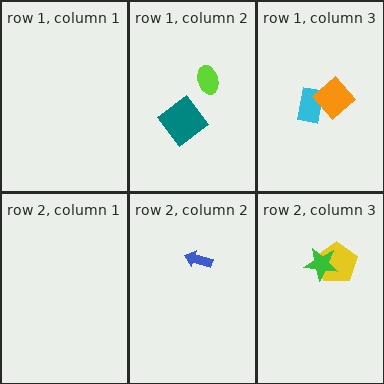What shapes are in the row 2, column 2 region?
The blue arrow.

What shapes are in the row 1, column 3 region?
The cyan rectangle, the orange diamond.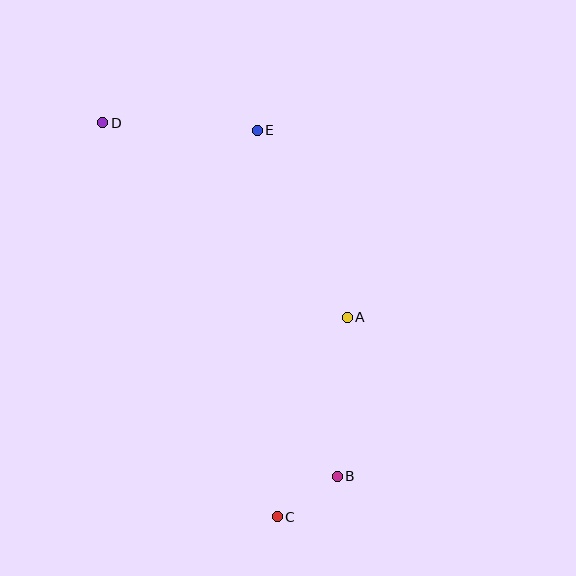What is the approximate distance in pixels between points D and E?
The distance between D and E is approximately 155 pixels.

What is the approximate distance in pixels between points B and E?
The distance between B and E is approximately 356 pixels.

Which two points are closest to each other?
Points B and C are closest to each other.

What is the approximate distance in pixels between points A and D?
The distance between A and D is approximately 313 pixels.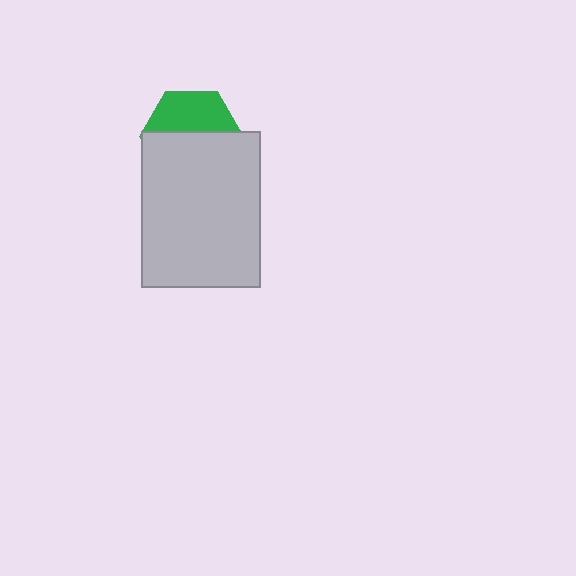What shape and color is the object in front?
The object in front is a light gray rectangle.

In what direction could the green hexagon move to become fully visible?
The green hexagon could move up. That would shift it out from behind the light gray rectangle entirely.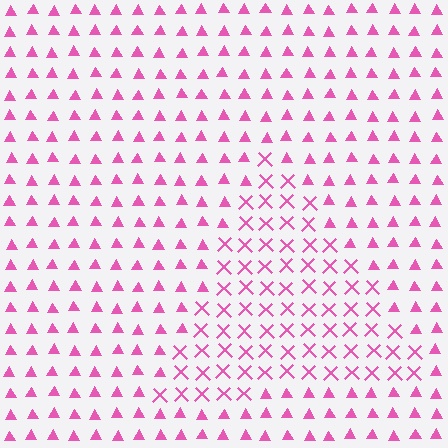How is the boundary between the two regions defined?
The boundary is defined by a change in element shape: X marks inside vs. triangles outside. All elements share the same color and spacing.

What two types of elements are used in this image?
The image uses X marks inside the triangle region and triangles outside it.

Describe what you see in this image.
The image is filled with small pink elements arranged in a uniform grid. A triangle-shaped region contains X marks, while the surrounding area contains triangles. The boundary is defined purely by the change in element shape.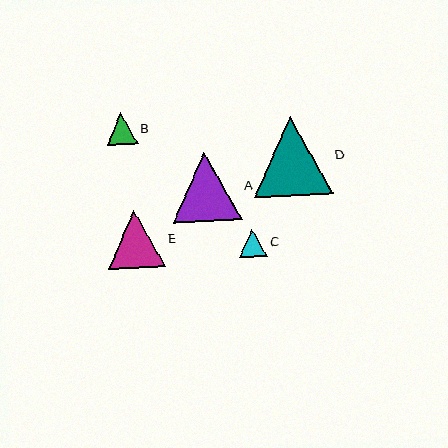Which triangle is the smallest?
Triangle C is the smallest with a size of approximately 28 pixels.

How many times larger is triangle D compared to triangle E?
Triangle D is approximately 1.4 times the size of triangle E.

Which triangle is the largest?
Triangle D is the largest with a size of approximately 79 pixels.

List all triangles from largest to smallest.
From largest to smallest: D, A, E, B, C.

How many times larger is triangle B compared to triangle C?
Triangle B is approximately 1.1 times the size of triangle C.